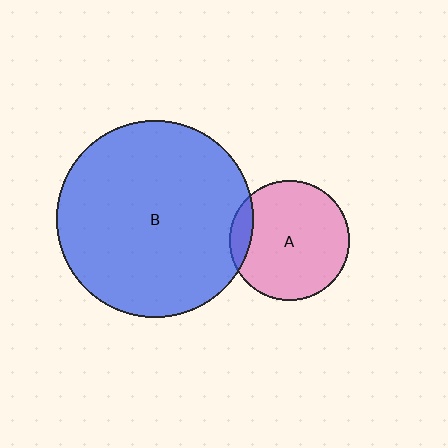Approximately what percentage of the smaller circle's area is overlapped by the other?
Approximately 10%.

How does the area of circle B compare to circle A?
Approximately 2.7 times.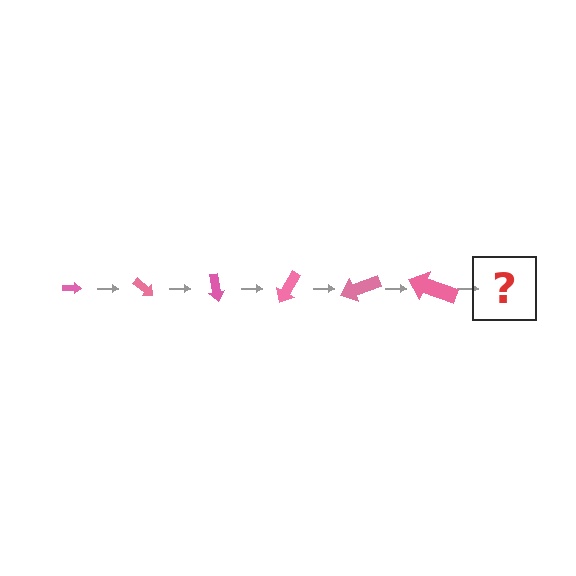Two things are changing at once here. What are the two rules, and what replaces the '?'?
The two rules are that the arrow grows larger each step and it rotates 40 degrees each step. The '?' should be an arrow, larger than the previous one and rotated 240 degrees from the start.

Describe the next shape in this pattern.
It should be an arrow, larger than the previous one and rotated 240 degrees from the start.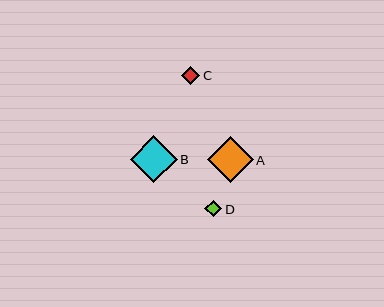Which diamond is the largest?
Diamond B is the largest with a size of approximately 47 pixels.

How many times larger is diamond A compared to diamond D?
Diamond A is approximately 2.7 times the size of diamond D.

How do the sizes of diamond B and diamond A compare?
Diamond B and diamond A are approximately the same size.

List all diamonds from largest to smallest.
From largest to smallest: B, A, C, D.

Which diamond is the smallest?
Diamond D is the smallest with a size of approximately 17 pixels.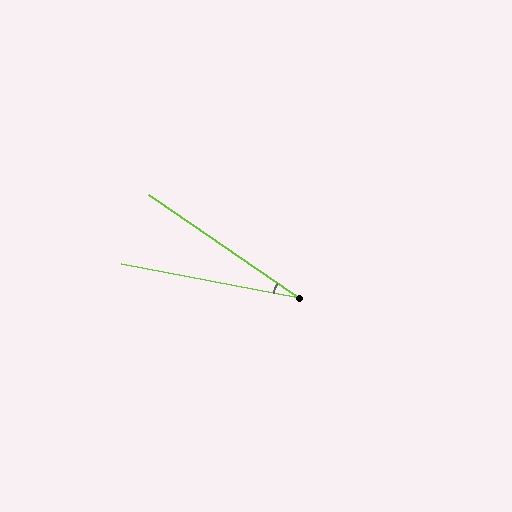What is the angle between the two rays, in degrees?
Approximately 24 degrees.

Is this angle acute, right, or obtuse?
It is acute.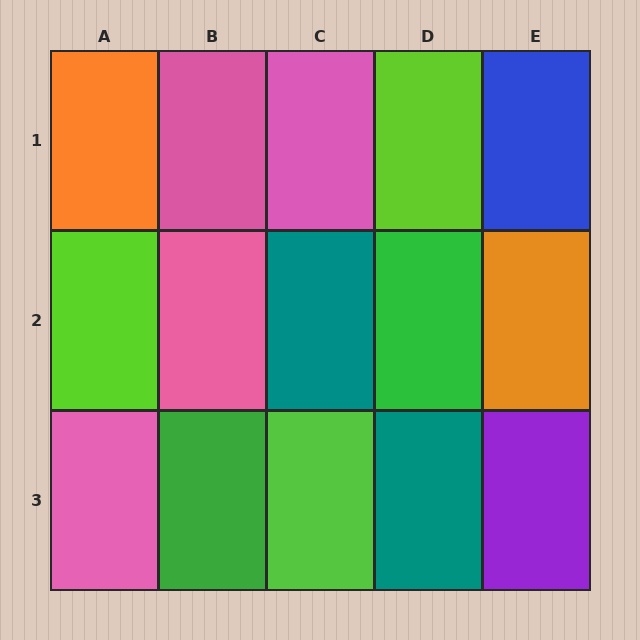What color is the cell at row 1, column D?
Lime.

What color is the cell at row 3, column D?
Teal.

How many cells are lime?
3 cells are lime.